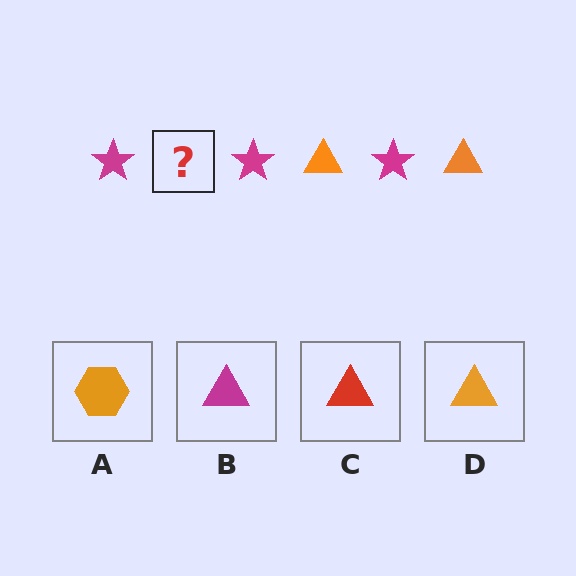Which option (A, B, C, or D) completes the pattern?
D.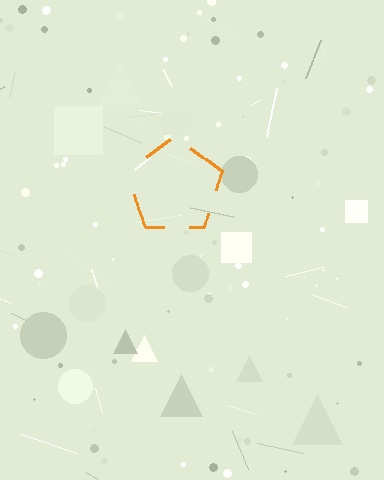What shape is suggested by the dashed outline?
The dashed outline suggests a pentagon.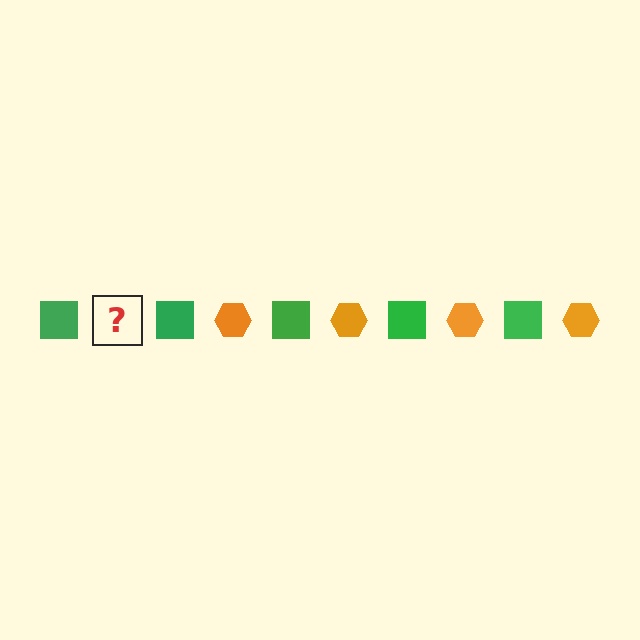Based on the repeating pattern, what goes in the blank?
The blank should be an orange hexagon.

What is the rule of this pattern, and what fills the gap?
The rule is that the pattern alternates between green square and orange hexagon. The gap should be filled with an orange hexagon.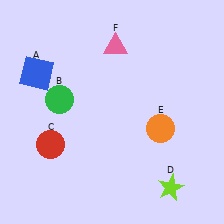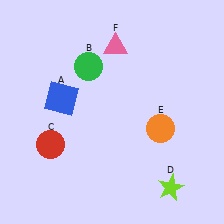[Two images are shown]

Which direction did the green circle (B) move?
The green circle (B) moved up.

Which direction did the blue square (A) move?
The blue square (A) moved down.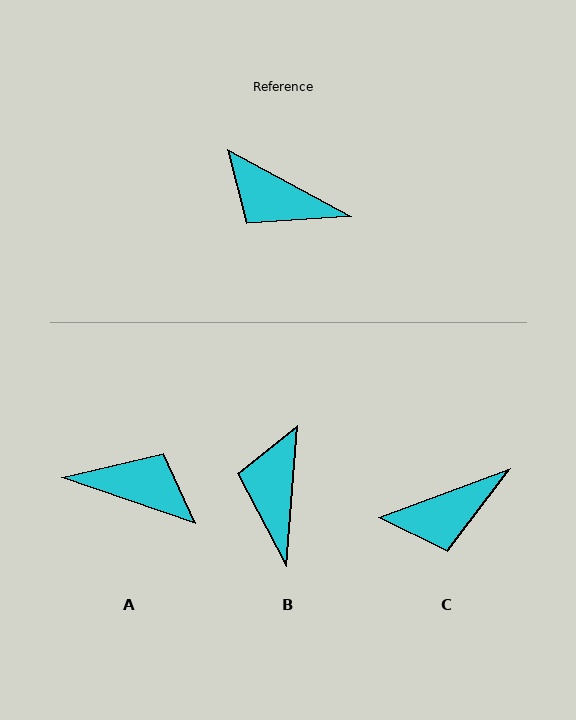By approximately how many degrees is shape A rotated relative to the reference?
Approximately 170 degrees clockwise.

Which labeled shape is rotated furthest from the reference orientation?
A, about 170 degrees away.